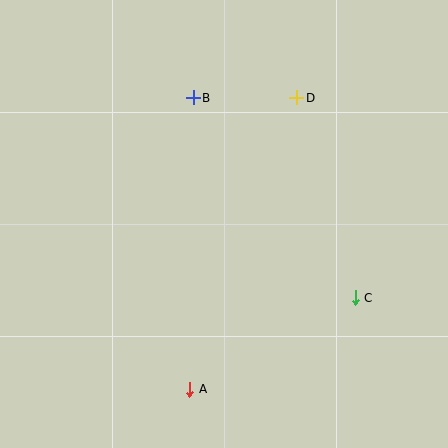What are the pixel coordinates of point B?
Point B is at (193, 98).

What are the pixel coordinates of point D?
Point D is at (297, 98).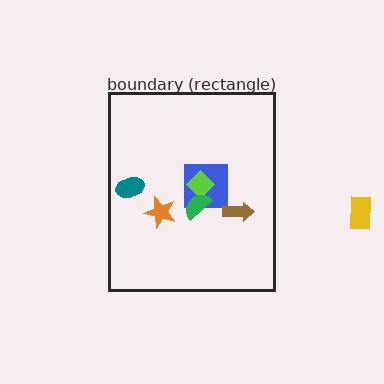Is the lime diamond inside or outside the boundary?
Inside.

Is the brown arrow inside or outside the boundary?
Inside.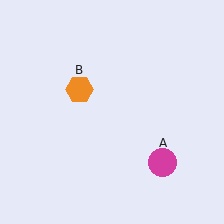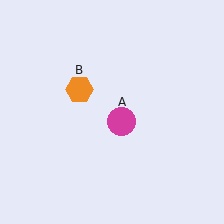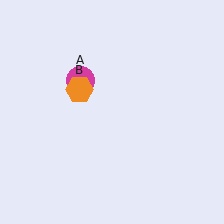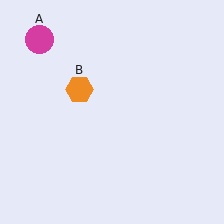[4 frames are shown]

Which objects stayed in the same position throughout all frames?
Orange hexagon (object B) remained stationary.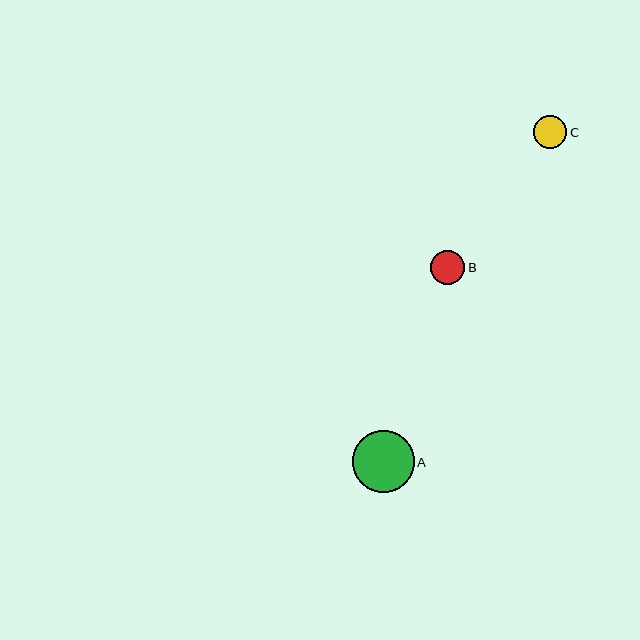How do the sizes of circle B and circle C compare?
Circle B and circle C are approximately the same size.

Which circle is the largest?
Circle A is the largest with a size of approximately 62 pixels.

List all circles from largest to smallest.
From largest to smallest: A, B, C.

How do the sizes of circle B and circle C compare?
Circle B and circle C are approximately the same size.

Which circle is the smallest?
Circle C is the smallest with a size of approximately 33 pixels.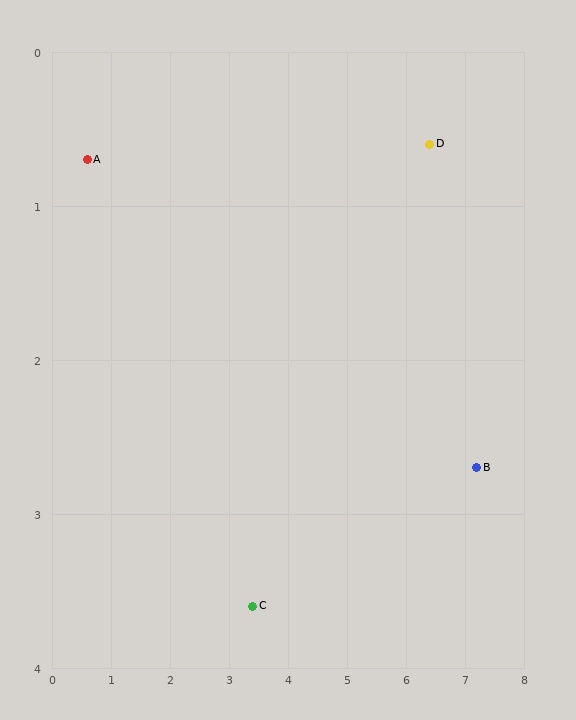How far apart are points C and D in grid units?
Points C and D are about 4.2 grid units apart.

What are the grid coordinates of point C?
Point C is at approximately (3.4, 3.6).